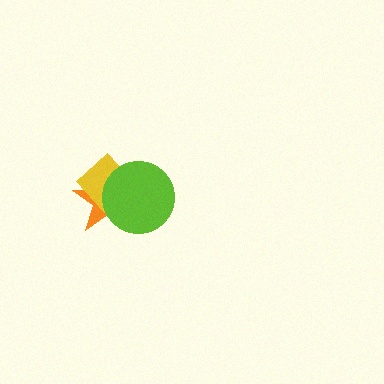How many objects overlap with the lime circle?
2 objects overlap with the lime circle.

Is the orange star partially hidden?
Yes, it is partially covered by another shape.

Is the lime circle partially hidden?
No, no other shape covers it.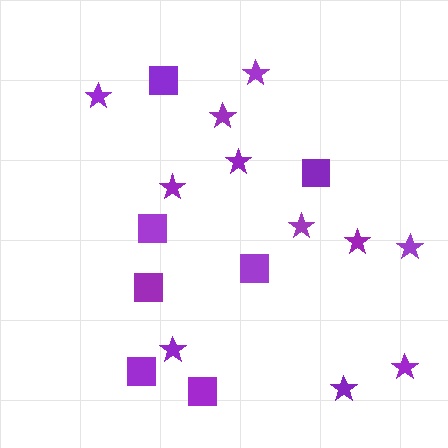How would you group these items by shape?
There are 2 groups: one group of stars (11) and one group of squares (7).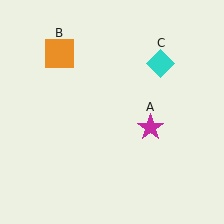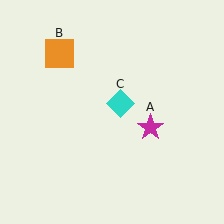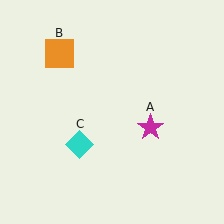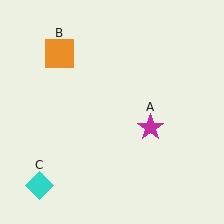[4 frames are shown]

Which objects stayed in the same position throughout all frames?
Magenta star (object A) and orange square (object B) remained stationary.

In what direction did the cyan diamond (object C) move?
The cyan diamond (object C) moved down and to the left.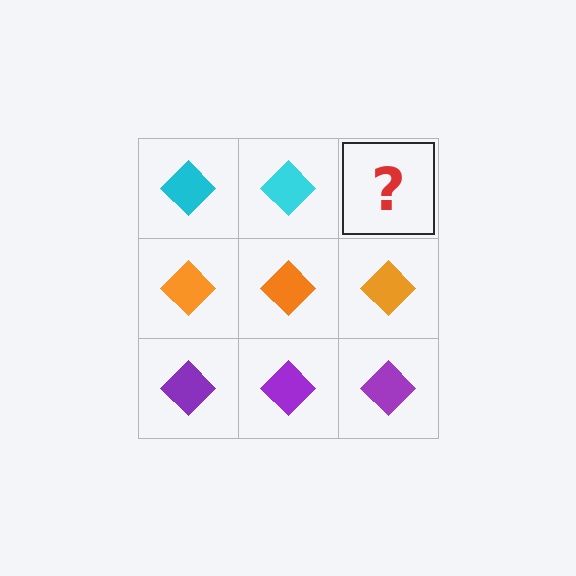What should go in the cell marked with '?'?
The missing cell should contain a cyan diamond.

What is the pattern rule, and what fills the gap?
The rule is that each row has a consistent color. The gap should be filled with a cyan diamond.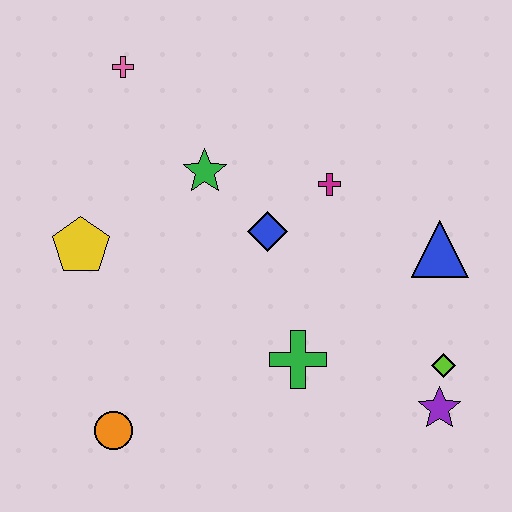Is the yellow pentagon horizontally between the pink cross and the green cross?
No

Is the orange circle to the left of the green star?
Yes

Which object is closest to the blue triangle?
The lime diamond is closest to the blue triangle.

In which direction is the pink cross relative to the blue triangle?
The pink cross is to the left of the blue triangle.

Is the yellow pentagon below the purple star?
No